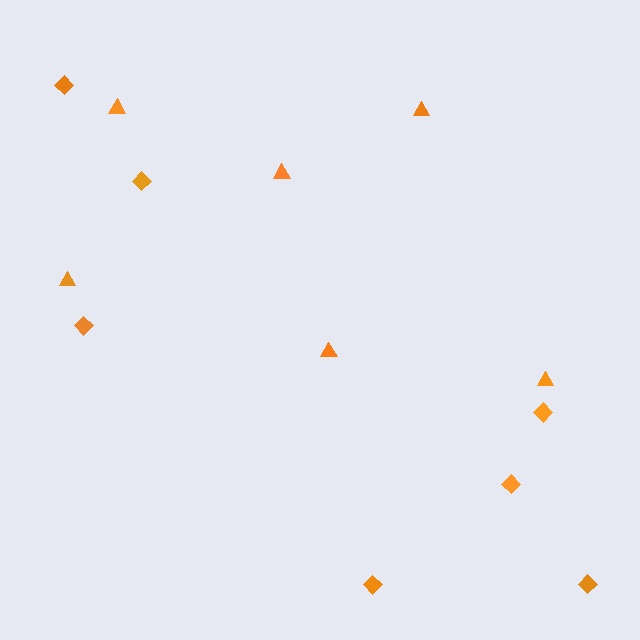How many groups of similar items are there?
There are 2 groups: one group of diamonds (7) and one group of triangles (6).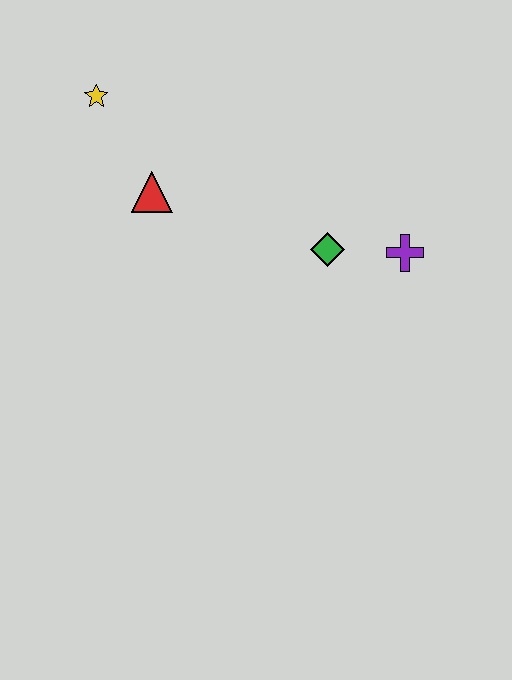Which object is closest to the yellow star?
The red triangle is closest to the yellow star.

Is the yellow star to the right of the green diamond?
No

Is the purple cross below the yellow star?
Yes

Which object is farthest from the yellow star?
The purple cross is farthest from the yellow star.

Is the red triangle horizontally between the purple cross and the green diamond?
No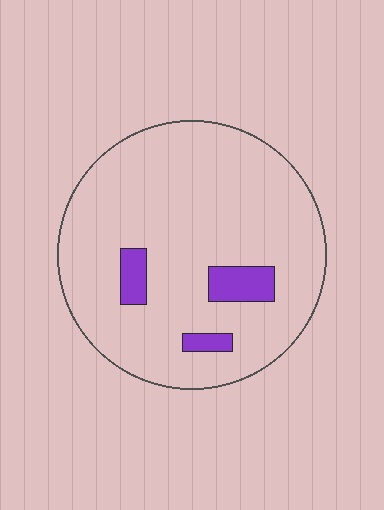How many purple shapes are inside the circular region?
3.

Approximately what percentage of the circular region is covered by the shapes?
Approximately 10%.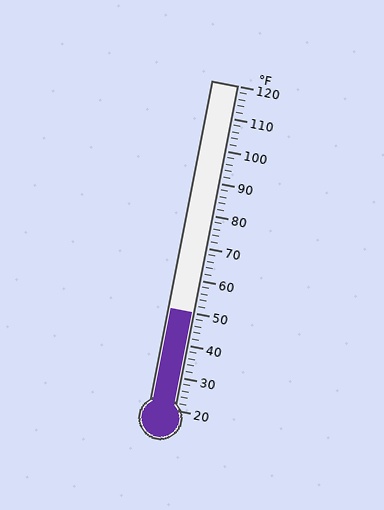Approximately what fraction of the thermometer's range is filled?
The thermometer is filled to approximately 30% of its range.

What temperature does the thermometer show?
The thermometer shows approximately 50°F.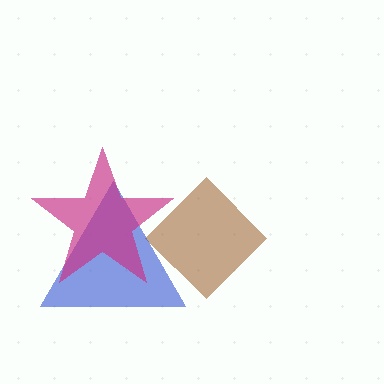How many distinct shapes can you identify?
There are 3 distinct shapes: a brown diamond, a blue triangle, a magenta star.